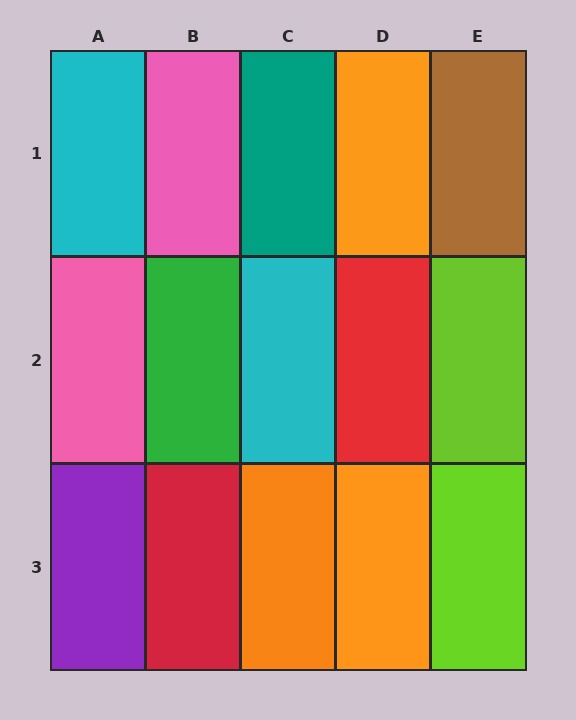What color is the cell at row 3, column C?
Orange.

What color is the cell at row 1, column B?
Pink.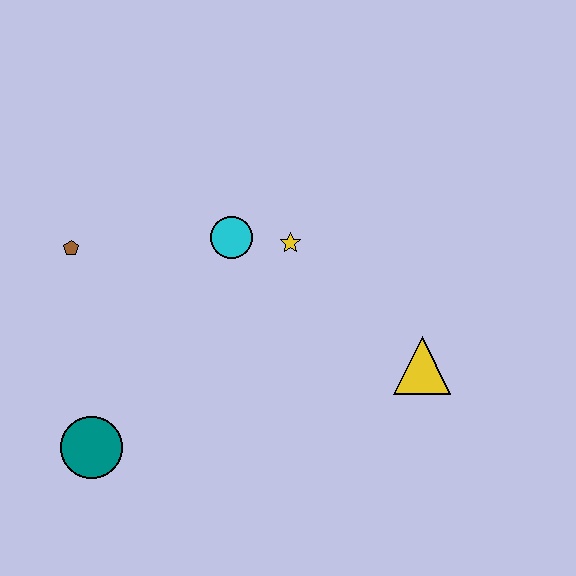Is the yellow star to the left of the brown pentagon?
No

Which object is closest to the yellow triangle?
The yellow star is closest to the yellow triangle.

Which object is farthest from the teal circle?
The yellow triangle is farthest from the teal circle.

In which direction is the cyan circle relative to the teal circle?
The cyan circle is above the teal circle.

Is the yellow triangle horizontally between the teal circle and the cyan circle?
No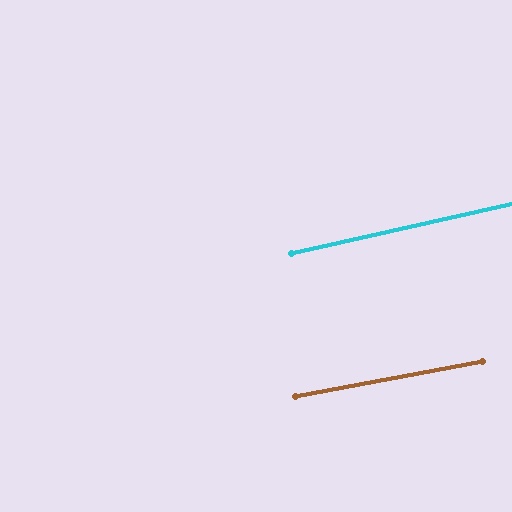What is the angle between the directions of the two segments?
Approximately 2 degrees.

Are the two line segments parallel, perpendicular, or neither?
Parallel — their directions differ by only 2.0°.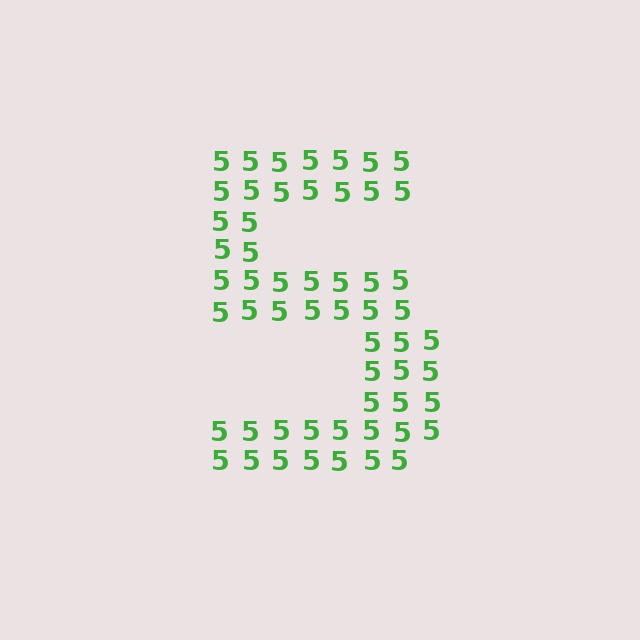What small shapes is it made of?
It is made of small digit 5's.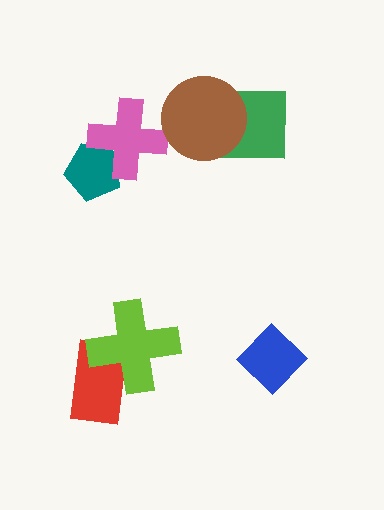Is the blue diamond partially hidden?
No, no other shape covers it.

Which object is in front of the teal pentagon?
The pink cross is in front of the teal pentagon.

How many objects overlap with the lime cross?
1 object overlaps with the lime cross.